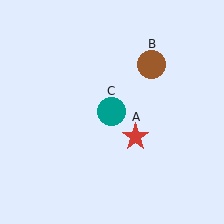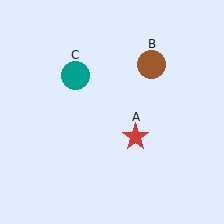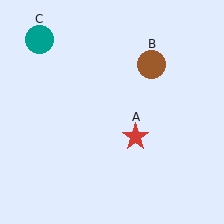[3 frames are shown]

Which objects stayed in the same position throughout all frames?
Red star (object A) and brown circle (object B) remained stationary.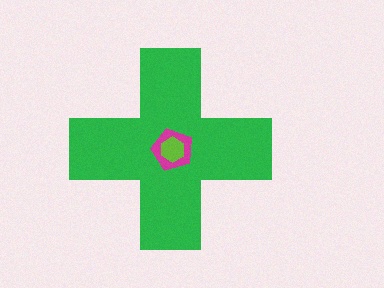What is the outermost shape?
The green cross.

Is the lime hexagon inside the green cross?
Yes.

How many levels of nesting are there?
3.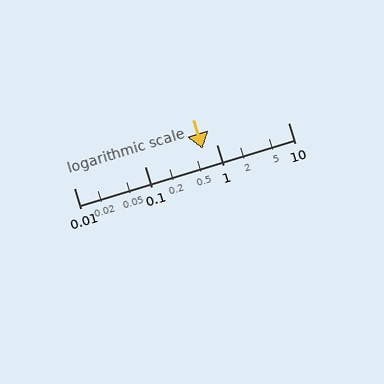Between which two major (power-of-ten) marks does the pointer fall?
The pointer is between 0.1 and 1.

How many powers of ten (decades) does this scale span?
The scale spans 3 decades, from 0.01 to 10.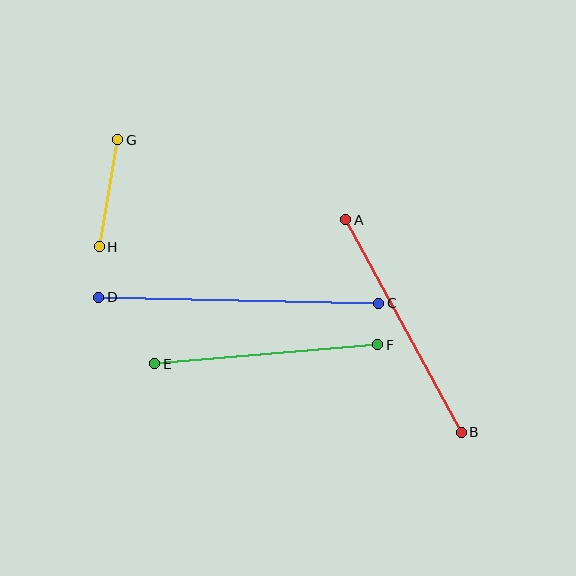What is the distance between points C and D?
The distance is approximately 280 pixels.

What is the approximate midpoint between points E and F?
The midpoint is at approximately (266, 354) pixels.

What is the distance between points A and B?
The distance is approximately 242 pixels.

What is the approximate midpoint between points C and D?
The midpoint is at approximately (239, 300) pixels.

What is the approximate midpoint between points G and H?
The midpoint is at approximately (109, 193) pixels.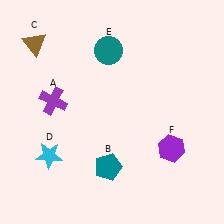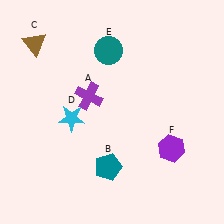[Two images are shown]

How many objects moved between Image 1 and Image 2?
2 objects moved between the two images.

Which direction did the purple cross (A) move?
The purple cross (A) moved right.